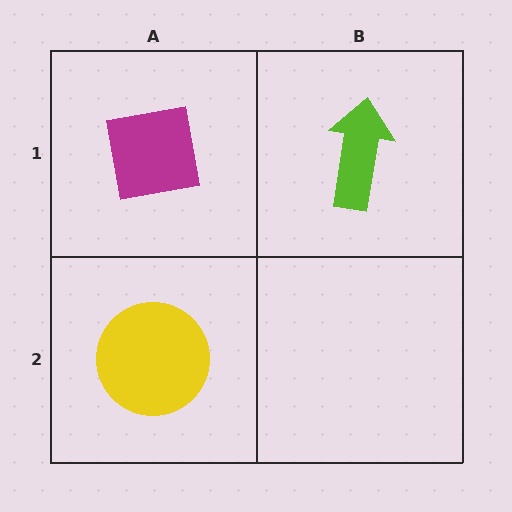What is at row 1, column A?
A magenta square.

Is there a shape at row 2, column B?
No, that cell is empty.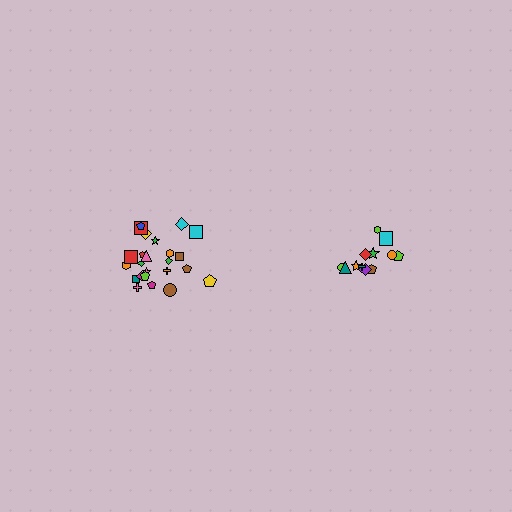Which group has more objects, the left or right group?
The left group.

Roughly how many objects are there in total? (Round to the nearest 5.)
Roughly 35 objects in total.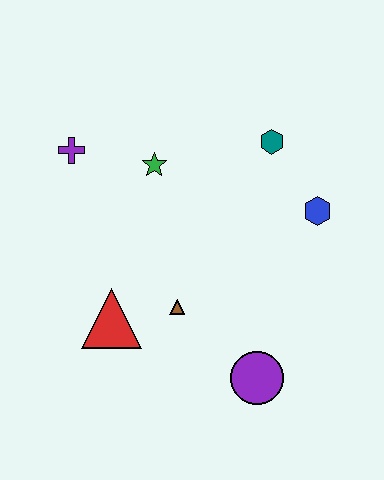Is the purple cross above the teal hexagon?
No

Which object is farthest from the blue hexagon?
The purple cross is farthest from the blue hexagon.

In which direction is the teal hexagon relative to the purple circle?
The teal hexagon is above the purple circle.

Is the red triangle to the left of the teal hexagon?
Yes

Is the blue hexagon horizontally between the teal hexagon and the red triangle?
No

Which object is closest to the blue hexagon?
The teal hexagon is closest to the blue hexagon.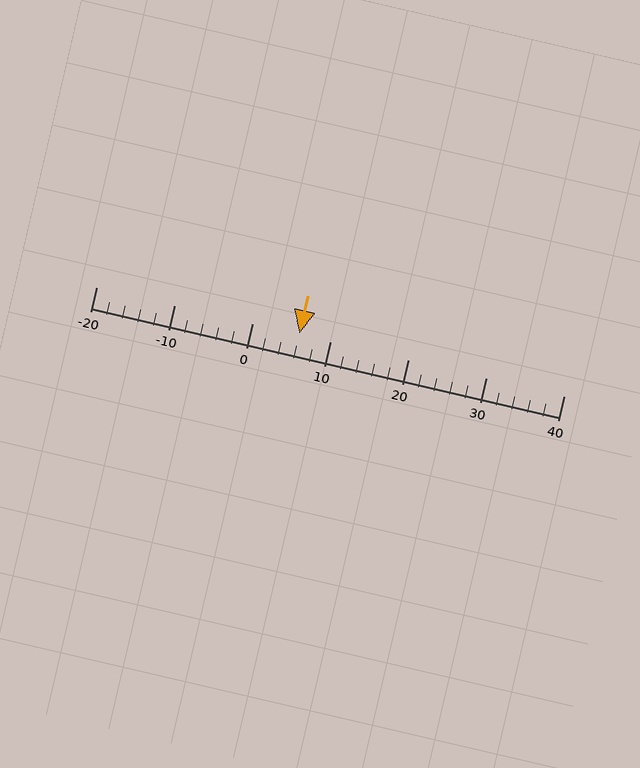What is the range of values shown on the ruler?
The ruler shows values from -20 to 40.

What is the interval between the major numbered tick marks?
The major tick marks are spaced 10 units apart.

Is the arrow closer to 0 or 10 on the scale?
The arrow is closer to 10.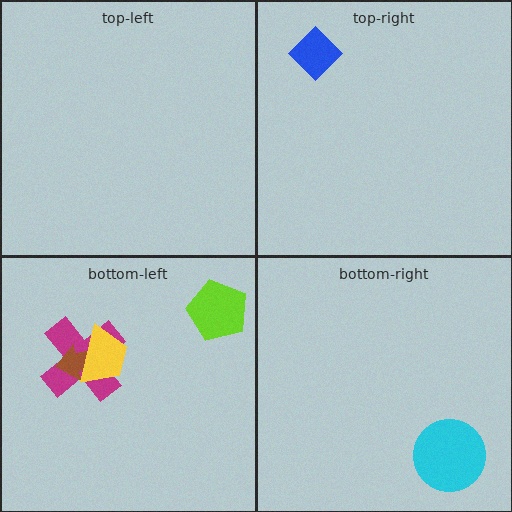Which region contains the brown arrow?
The bottom-left region.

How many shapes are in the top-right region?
1.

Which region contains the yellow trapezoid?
The bottom-left region.